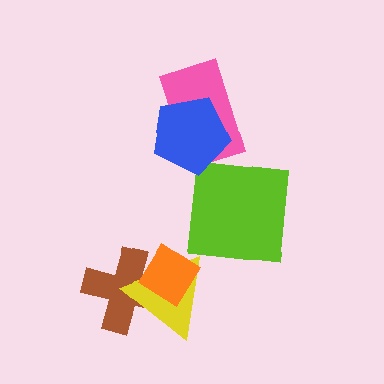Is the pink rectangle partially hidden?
Yes, it is partially covered by another shape.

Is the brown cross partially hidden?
Yes, it is partially covered by another shape.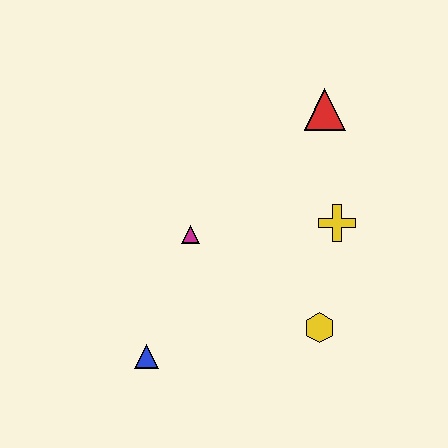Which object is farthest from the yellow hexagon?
The red triangle is farthest from the yellow hexagon.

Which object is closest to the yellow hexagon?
The yellow cross is closest to the yellow hexagon.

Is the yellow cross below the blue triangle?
No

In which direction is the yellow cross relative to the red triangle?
The yellow cross is below the red triangle.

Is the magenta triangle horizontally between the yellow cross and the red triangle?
No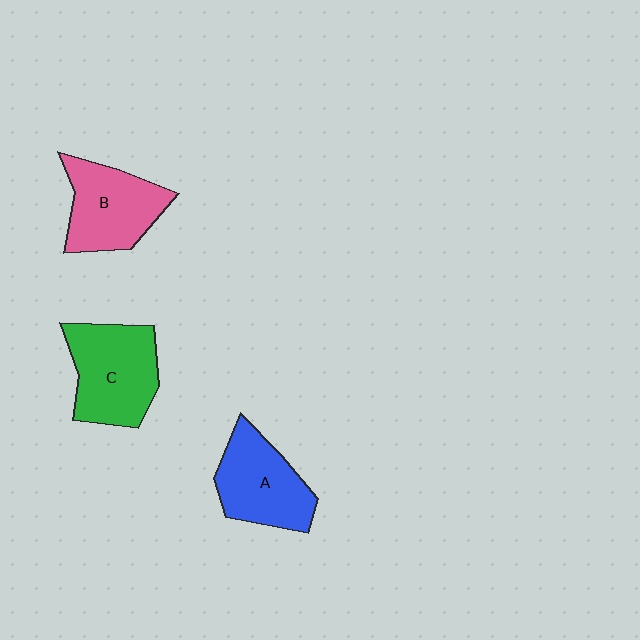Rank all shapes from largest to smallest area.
From largest to smallest: C (green), A (blue), B (pink).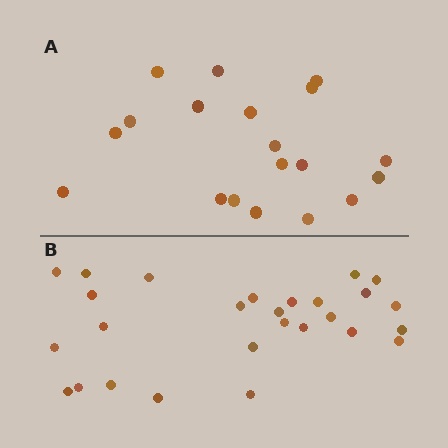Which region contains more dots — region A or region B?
Region B (the bottom region) has more dots.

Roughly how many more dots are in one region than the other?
Region B has roughly 8 or so more dots than region A.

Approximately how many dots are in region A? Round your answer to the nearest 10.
About 20 dots. (The exact count is 19, which rounds to 20.)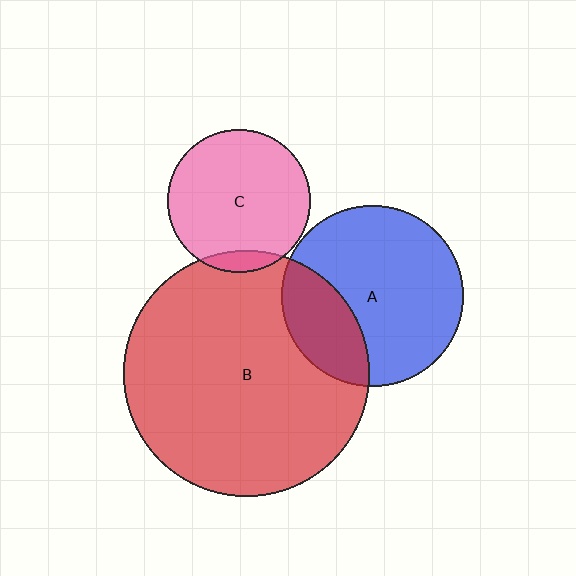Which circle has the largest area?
Circle B (red).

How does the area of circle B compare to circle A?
Approximately 1.8 times.